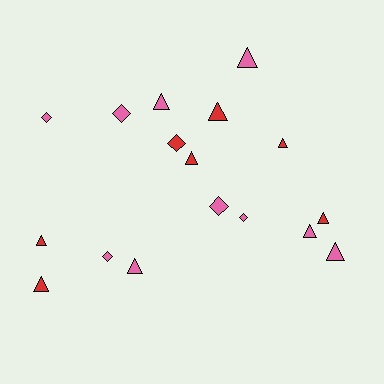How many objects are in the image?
There are 17 objects.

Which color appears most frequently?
Pink, with 10 objects.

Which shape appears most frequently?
Triangle, with 11 objects.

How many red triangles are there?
There are 6 red triangles.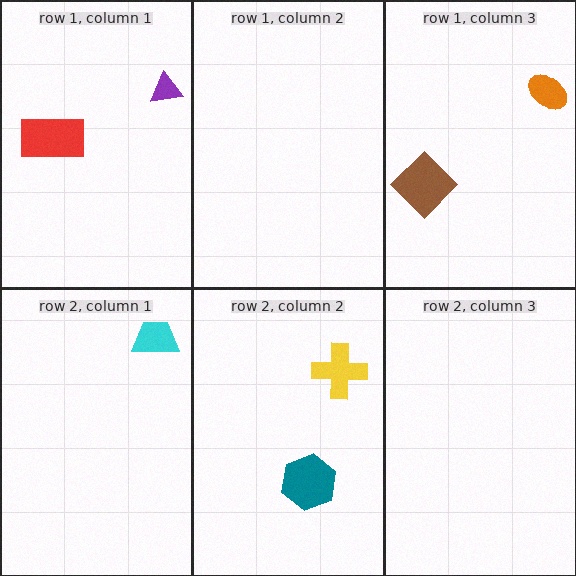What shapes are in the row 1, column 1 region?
The red rectangle, the purple triangle.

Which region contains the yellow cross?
The row 2, column 2 region.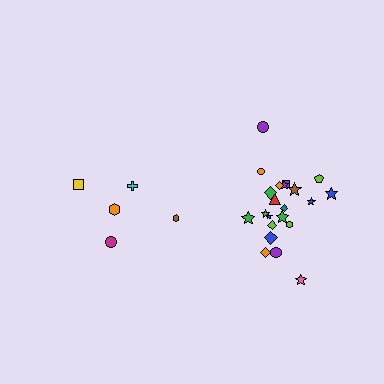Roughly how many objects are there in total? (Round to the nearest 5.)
Roughly 25 objects in total.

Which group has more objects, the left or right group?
The right group.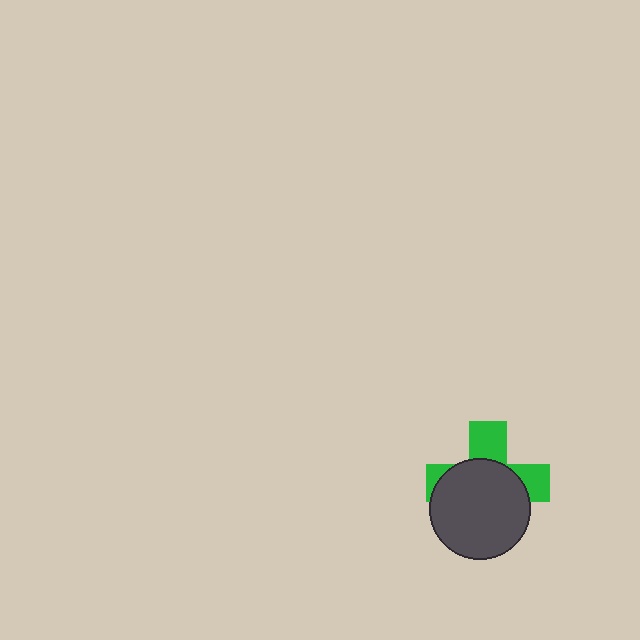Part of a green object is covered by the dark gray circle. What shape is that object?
It is a cross.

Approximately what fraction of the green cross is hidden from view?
Roughly 62% of the green cross is hidden behind the dark gray circle.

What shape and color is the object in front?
The object in front is a dark gray circle.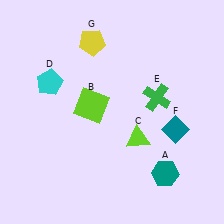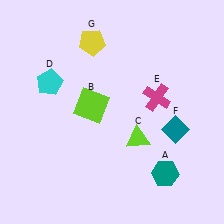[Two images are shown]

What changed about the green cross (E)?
In Image 1, E is green. In Image 2, it changed to magenta.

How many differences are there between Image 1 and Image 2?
There is 1 difference between the two images.